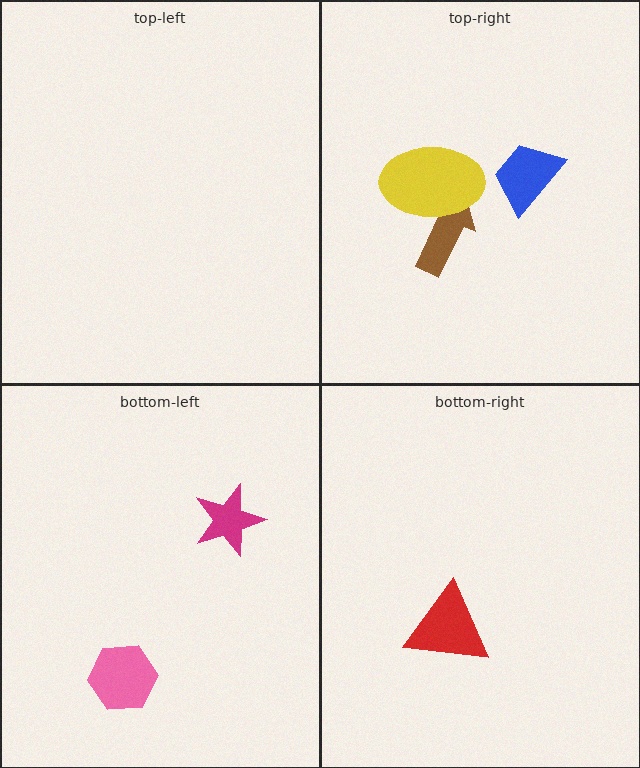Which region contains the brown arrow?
The top-right region.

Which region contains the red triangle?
The bottom-right region.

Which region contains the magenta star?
The bottom-left region.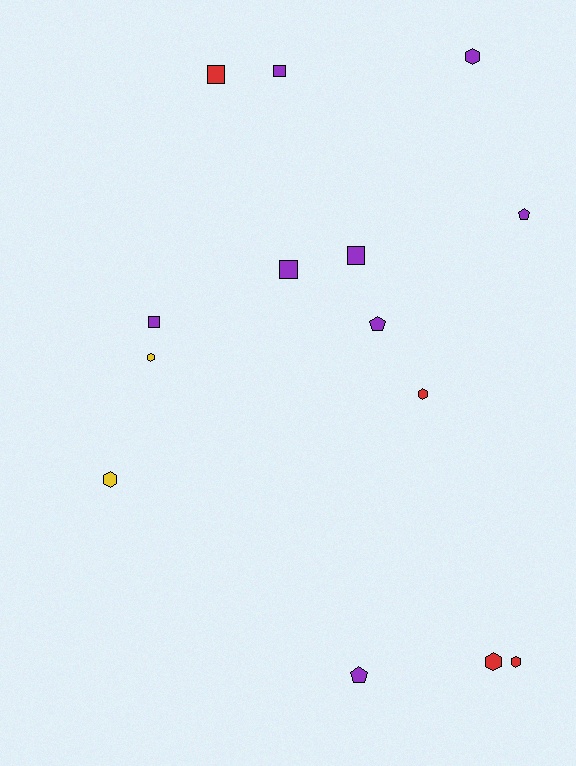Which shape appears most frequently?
Hexagon, with 6 objects.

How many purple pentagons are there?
There are 3 purple pentagons.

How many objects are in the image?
There are 14 objects.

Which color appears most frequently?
Purple, with 8 objects.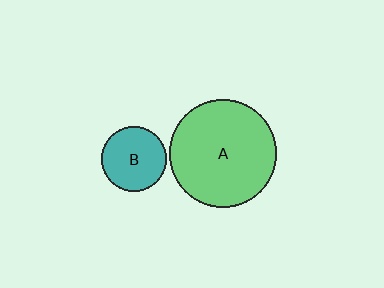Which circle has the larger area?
Circle A (green).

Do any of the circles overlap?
No, none of the circles overlap.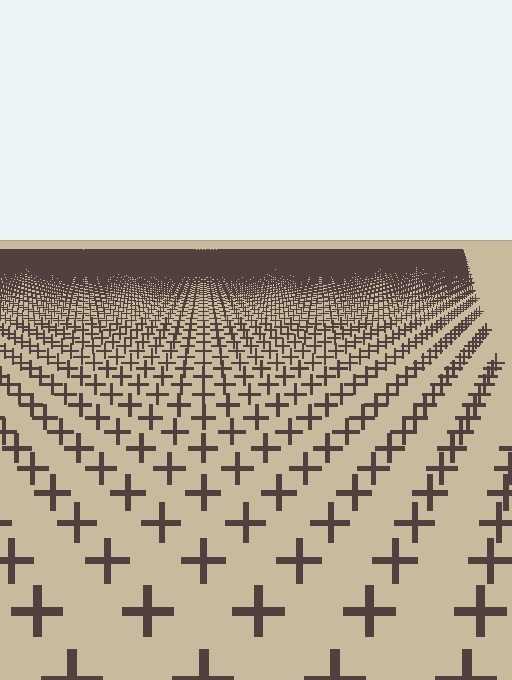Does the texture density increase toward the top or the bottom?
Density increases toward the top.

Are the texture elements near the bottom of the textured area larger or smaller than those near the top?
Larger. Near the bottom, elements are closer to the viewer and appear at a bigger on-screen size.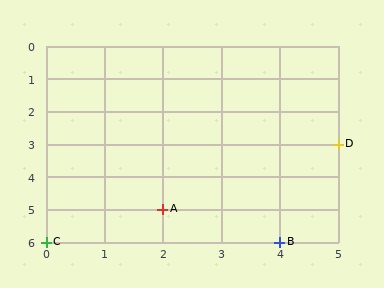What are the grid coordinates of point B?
Point B is at grid coordinates (4, 6).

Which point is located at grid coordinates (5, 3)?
Point D is at (5, 3).